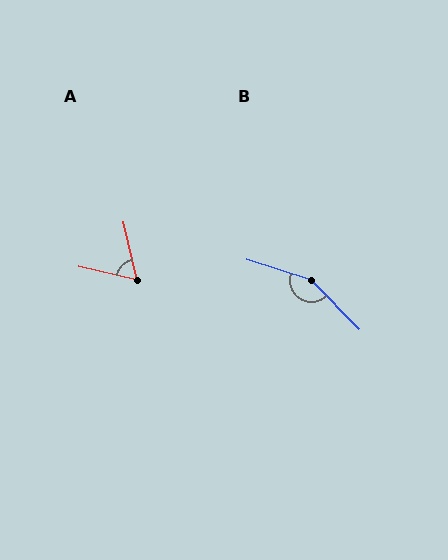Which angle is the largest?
B, at approximately 152 degrees.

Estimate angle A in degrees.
Approximately 63 degrees.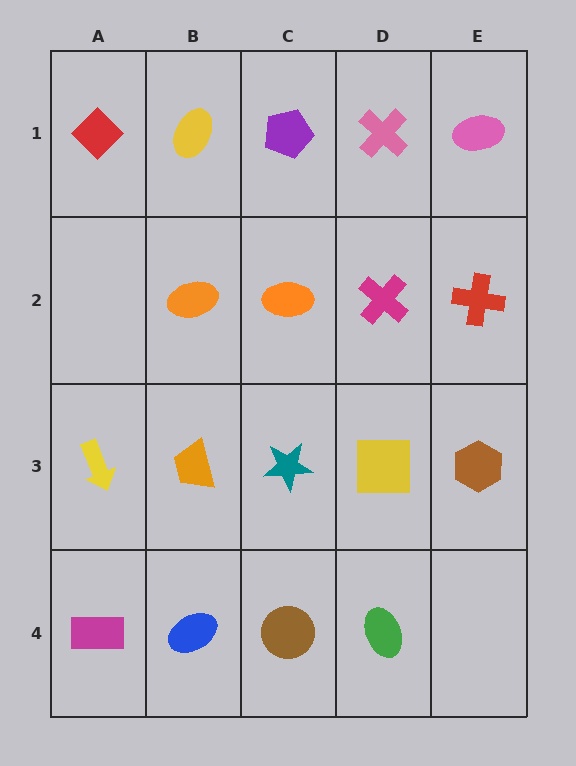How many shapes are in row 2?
4 shapes.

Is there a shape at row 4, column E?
No, that cell is empty.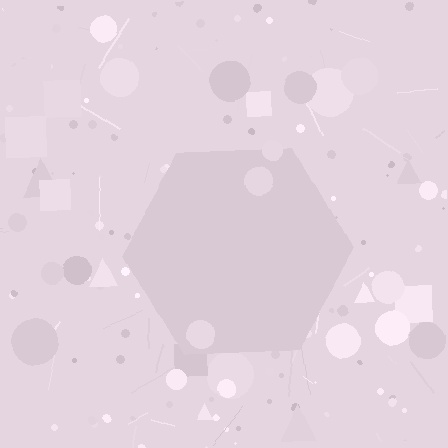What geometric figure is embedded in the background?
A hexagon is embedded in the background.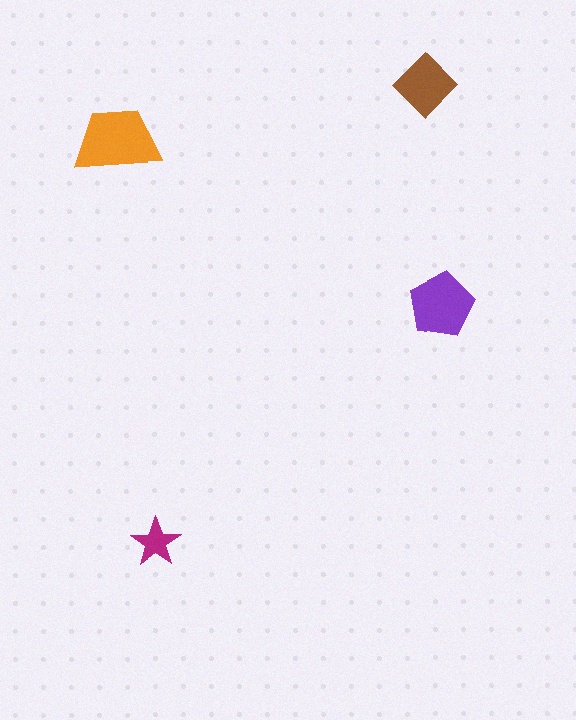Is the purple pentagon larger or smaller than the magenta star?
Larger.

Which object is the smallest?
The magenta star.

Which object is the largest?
The orange trapezoid.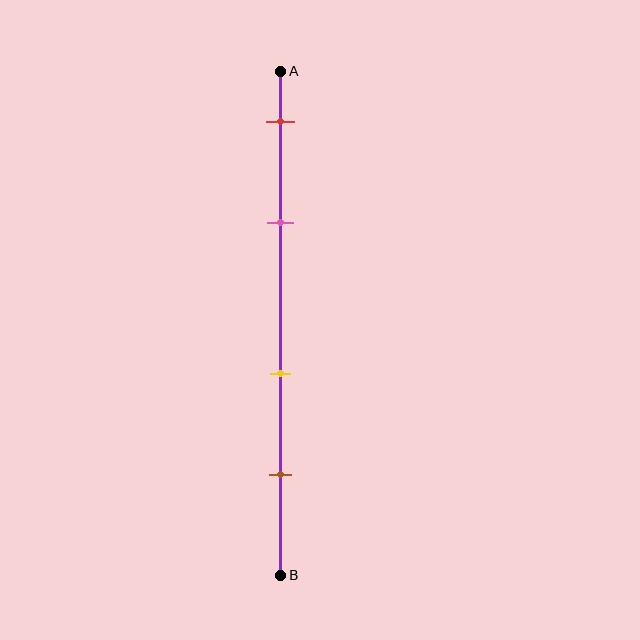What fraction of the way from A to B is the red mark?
The red mark is approximately 10% (0.1) of the way from A to B.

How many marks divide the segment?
There are 4 marks dividing the segment.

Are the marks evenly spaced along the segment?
No, the marks are not evenly spaced.